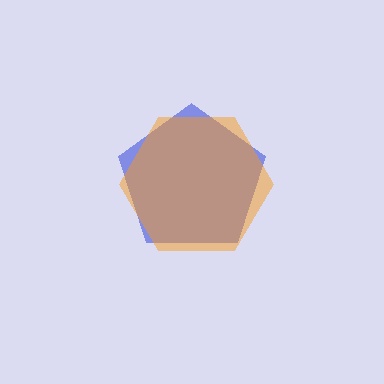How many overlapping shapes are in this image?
There are 2 overlapping shapes in the image.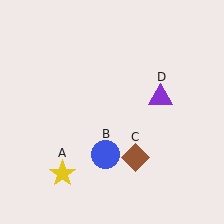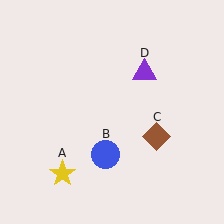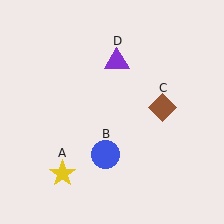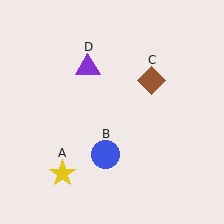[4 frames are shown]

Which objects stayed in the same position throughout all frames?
Yellow star (object A) and blue circle (object B) remained stationary.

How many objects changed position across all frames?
2 objects changed position: brown diamond (object C), purple triangle (object D).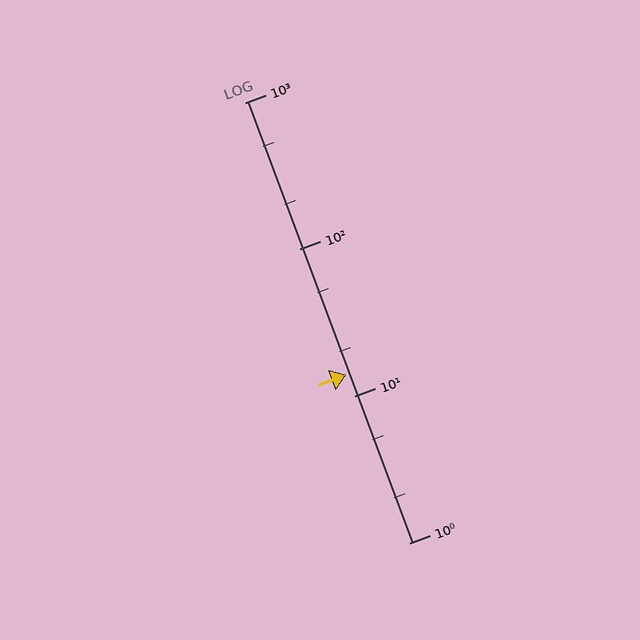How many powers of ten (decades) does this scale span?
The scale spans 3 decades, from 1 to 1000.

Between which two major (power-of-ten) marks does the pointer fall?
The pointer is between 10 and 100.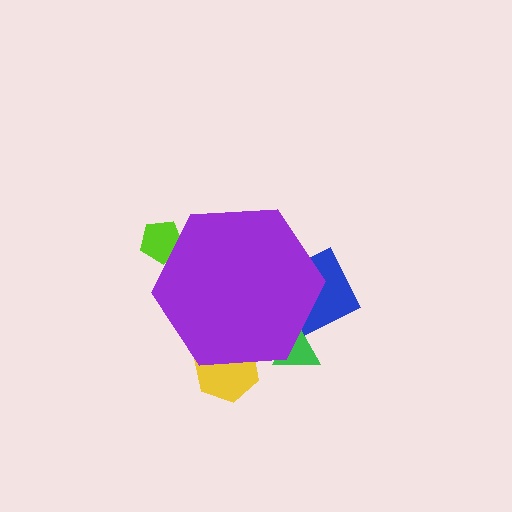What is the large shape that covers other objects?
A purple hexagon.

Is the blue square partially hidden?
Yes, the blue square is partially hidden behind the purple hexagon.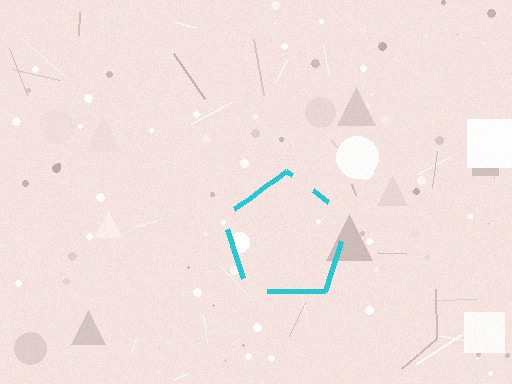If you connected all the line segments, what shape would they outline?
They would outline a pentagon.